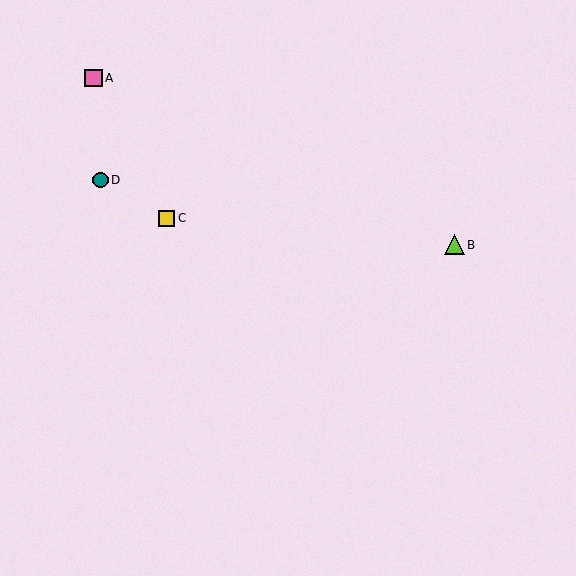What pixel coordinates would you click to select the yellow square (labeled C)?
Click at (167, 218) to select the yellow square C.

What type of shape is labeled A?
Shape A is a pink square.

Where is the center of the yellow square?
The center of the yellow square is at (167, 218).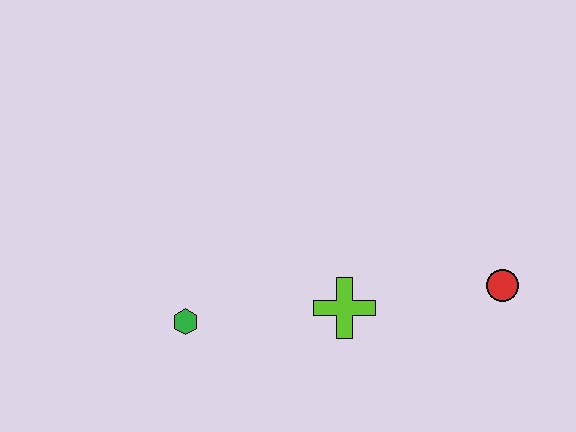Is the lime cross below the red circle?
Yes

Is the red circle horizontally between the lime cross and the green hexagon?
No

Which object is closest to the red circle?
The lime cross is closest to the red circle.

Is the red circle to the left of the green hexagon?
No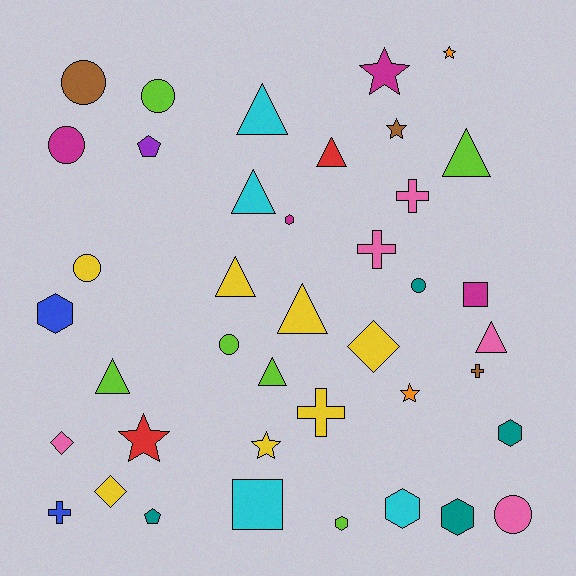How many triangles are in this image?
There are 9 triangles.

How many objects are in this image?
There are 40 objects.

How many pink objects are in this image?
There are 5 pink objects.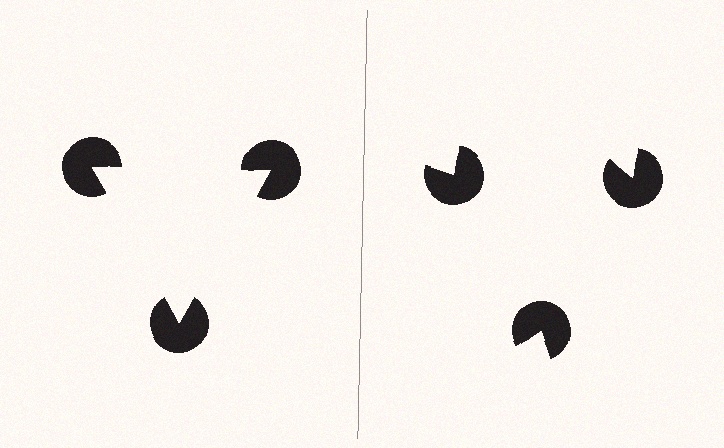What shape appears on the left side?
An illusory triangle.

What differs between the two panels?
The pac-man discs are positioned identically on both sides; only the wedge orientations differ. On the left they align to a triangle; on the right they are misaligned.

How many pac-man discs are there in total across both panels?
6 — 3 on each side.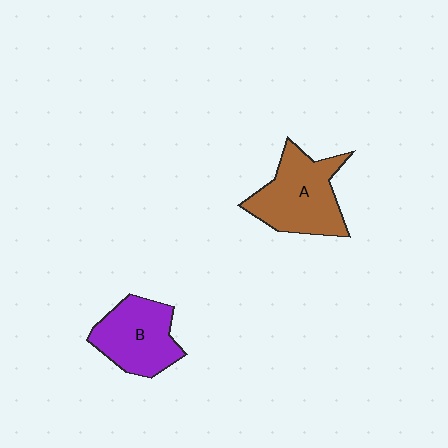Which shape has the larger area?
Shape A (brown).